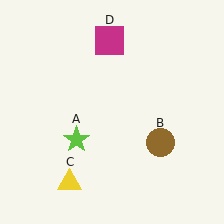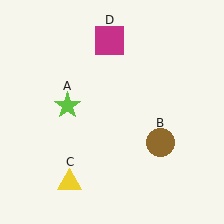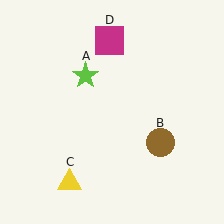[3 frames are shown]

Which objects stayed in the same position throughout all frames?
Brown circle (object B) and yellow triangle (object C) and magenta square (object D) remained stationary.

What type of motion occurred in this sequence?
The lime star (object A) rotated clockwise around the center of the scene.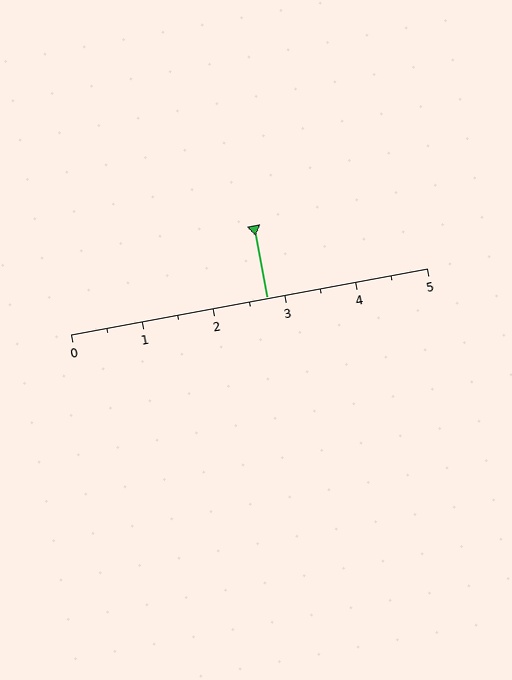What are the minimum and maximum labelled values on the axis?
The axis runs from 0 to 5.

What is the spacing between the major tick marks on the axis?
The major ticks are spaced 1 apart.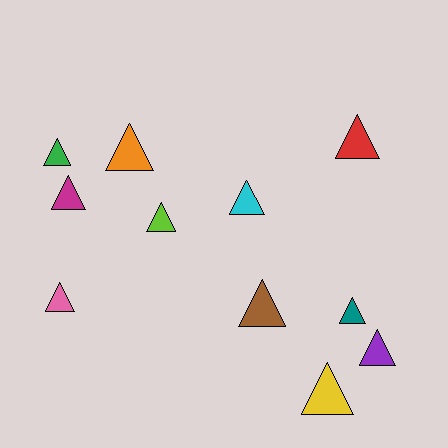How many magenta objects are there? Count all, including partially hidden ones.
There is 1 magenta object.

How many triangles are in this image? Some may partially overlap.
There are 11 triangles.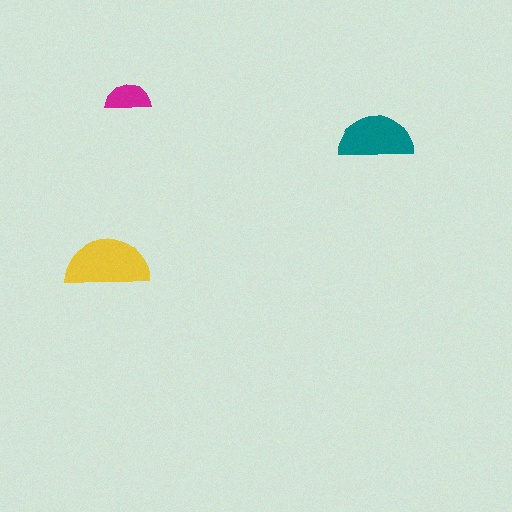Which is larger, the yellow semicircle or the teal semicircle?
The yellow one.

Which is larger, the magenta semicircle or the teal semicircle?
The teal one.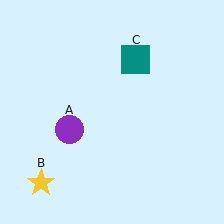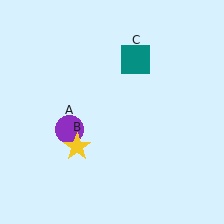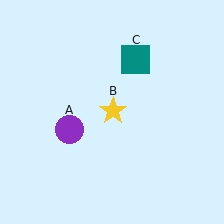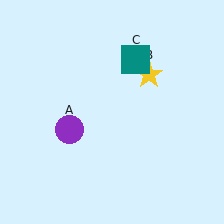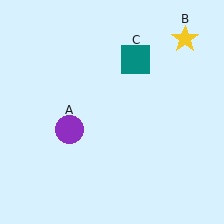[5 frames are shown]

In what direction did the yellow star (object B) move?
The yellow star (object B) moved up and to the right.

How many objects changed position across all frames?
1 object changed position: yellow star (object B).